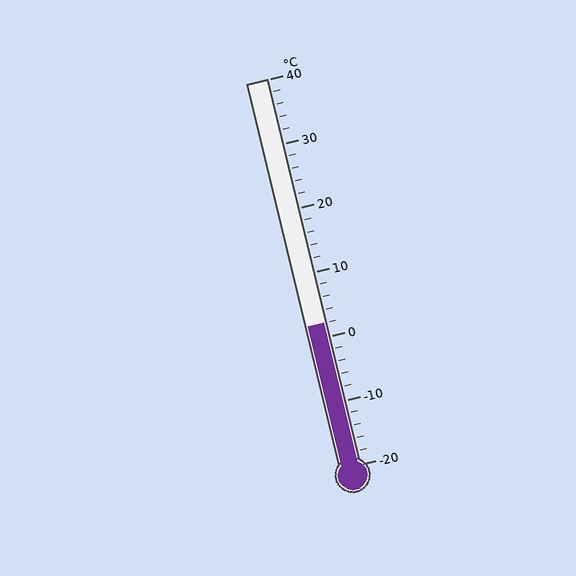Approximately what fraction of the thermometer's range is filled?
The thermometer is filled to approximately 35% of its range.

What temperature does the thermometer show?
The thermometer shows approximately 2°C.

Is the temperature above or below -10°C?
The temperature is above -10°C.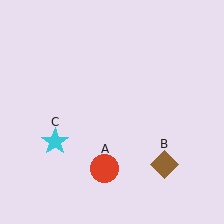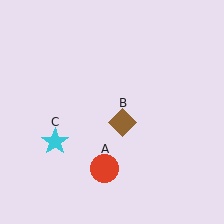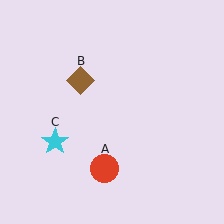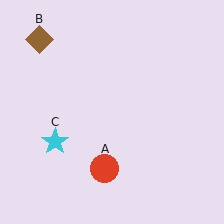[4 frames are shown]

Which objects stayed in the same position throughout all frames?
Red circle (object A) and cyan star (object C) remained stationary.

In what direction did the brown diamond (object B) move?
The brown diamond (object B) moved up and to the left.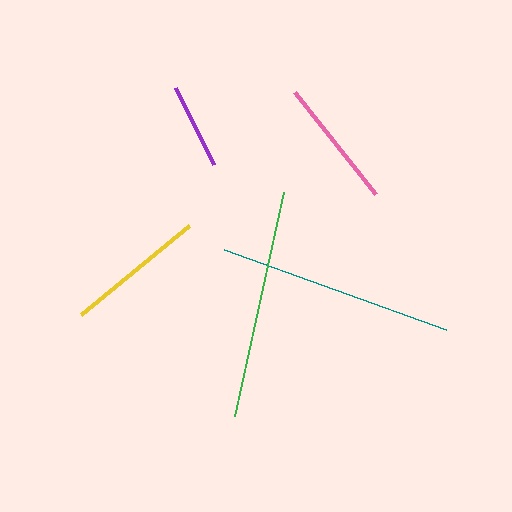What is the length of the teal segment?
The teal segment is approximately 236 pixels long.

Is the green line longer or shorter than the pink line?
The green line is longer than the pink line.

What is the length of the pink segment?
The pink segment is approximately 130 pixels long.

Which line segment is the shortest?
The purple line is the shortest at approximately 85 pixels.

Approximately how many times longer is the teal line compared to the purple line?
The teal line is approximately 2.8 times the length of the purple line.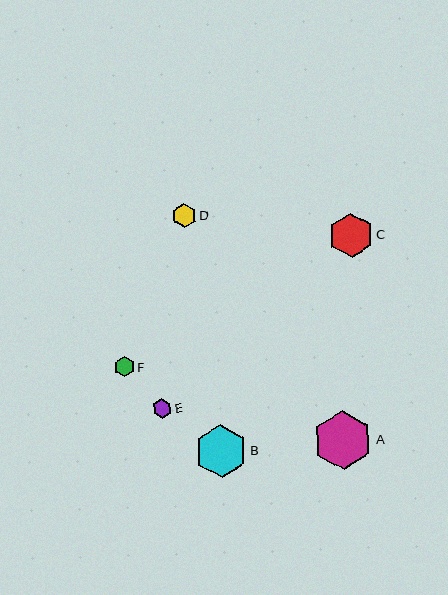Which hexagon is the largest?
Hexagon A is the largest with a size of approximately 59 pixels.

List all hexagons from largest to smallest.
From largest to smallest: A, B, C, D, F, E.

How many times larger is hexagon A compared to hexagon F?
Hexagon A is approximately 2.9 times the size of hexagon F.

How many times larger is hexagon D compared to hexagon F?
Hexagon D is approximately 1.2 times the size of hexagon F.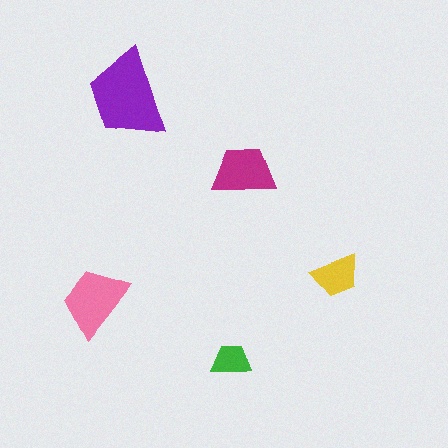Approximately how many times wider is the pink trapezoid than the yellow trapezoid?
About 1.5 times wider.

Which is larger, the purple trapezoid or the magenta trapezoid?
The purple one.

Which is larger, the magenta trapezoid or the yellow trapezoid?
The magenta one.